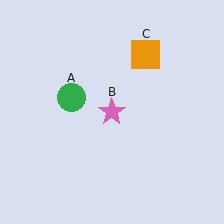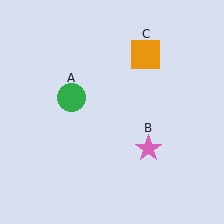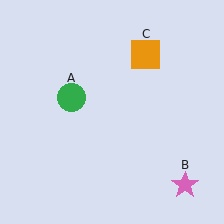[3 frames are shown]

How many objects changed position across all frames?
1 object changed position: pink star (object B).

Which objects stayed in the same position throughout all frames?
Green circle (object A) and orange square (object C) remained stationary.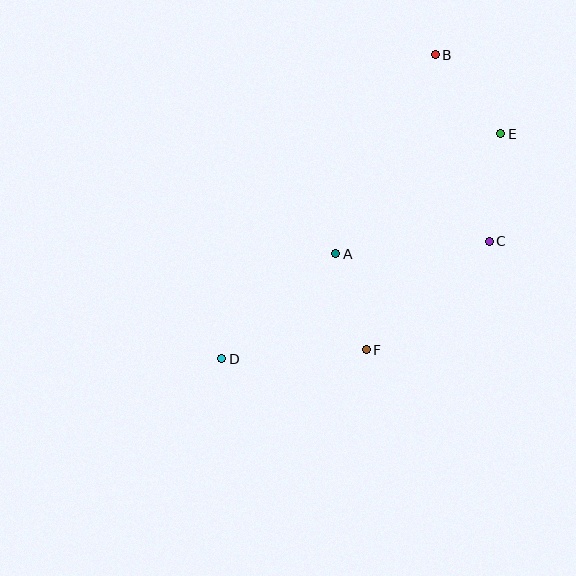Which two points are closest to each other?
Points A and F are closest to each other.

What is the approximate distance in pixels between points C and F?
The distance between C and F is approximately 164 pixels.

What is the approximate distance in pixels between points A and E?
The distance between A and E is approximately 204 pixels.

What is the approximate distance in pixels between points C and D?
The distance between C and D is approximately 292 pixels.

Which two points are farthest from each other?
Points B and D are farthest from each other.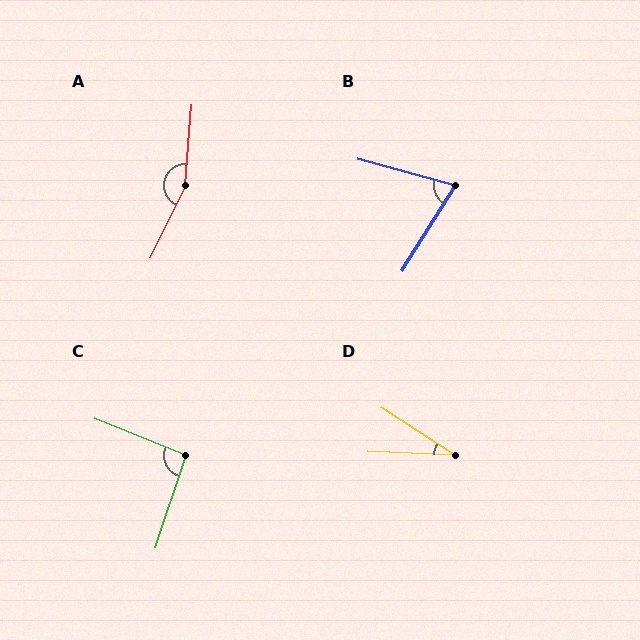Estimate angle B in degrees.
Approximately 74 degrees.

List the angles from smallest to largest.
D (31°), B (74°), C (93°), A (159°).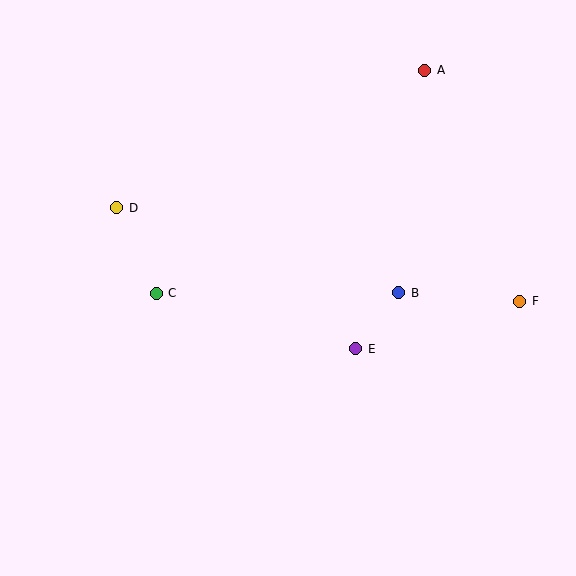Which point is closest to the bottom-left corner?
Point C is closest to the bottom-left corner.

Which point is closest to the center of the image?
Point E at (356, 349) is closest to the center.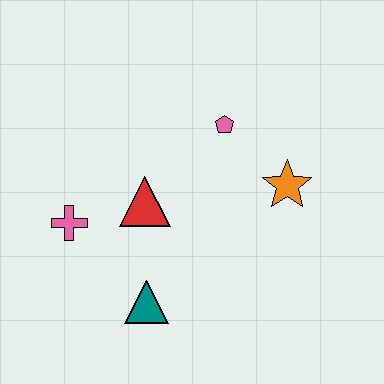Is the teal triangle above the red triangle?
No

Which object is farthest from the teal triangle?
The pink pentagon is farthest from the teal triangle.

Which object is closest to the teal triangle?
The red triangle is closest to the teal triangle.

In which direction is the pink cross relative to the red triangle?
The pink cross is to the left of the red triangle.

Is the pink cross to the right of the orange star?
No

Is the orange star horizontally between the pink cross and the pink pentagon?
No